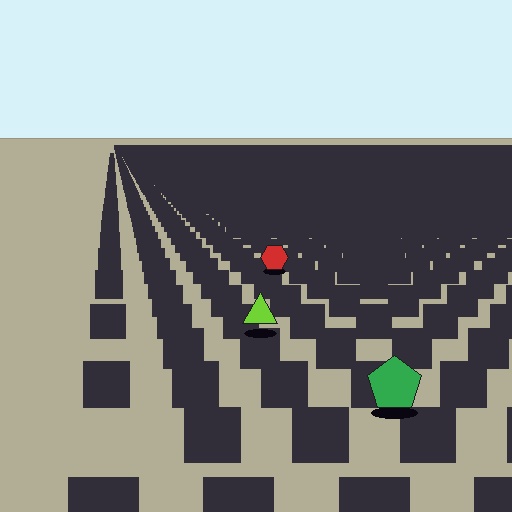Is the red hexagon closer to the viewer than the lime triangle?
No. The lime triangle is closer — you can tell from the texture gradient: the ground texture is coarser near it.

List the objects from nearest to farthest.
From nearest to farthest: the green pentagon, the lime triangle, the red hexagon.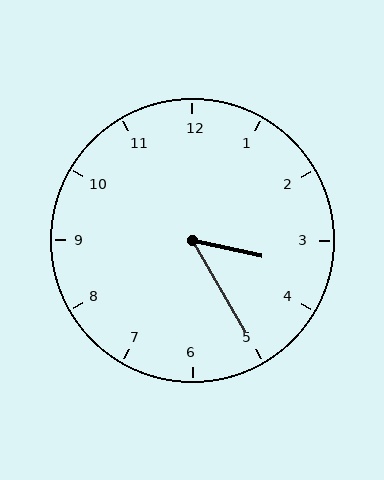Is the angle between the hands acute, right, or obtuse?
It is acute.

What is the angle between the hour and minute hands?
Approximately 48 degrees.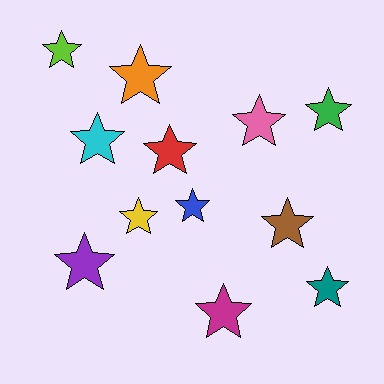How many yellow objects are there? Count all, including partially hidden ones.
There is 1 yellow object.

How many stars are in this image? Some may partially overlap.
There are 12 stars.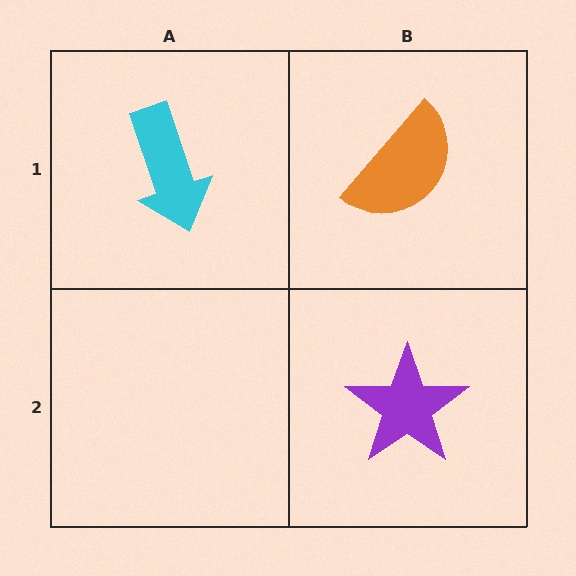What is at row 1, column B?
An orange semicircle.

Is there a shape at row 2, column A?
No, that cell is empty.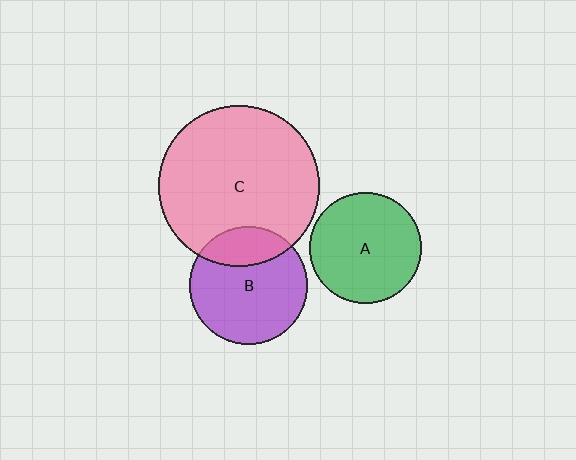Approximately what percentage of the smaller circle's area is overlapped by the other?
Approximately 25%.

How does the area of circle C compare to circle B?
Approximately 1.9 times.